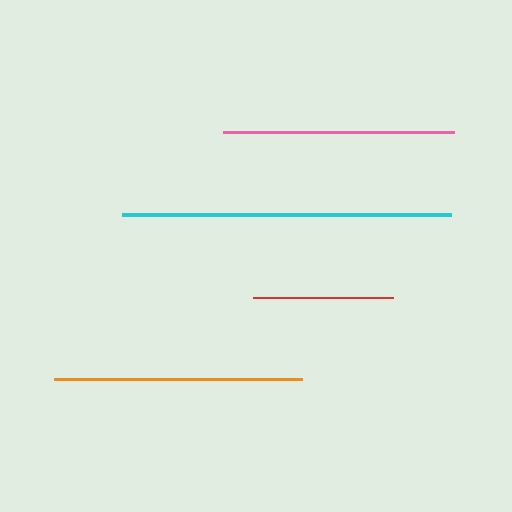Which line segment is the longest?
The cyan line is the longest at approximately 329 pixels.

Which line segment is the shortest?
The red line is the shortest at approximately 140 pixels.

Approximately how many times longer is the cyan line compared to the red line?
The cyan line is approximately 2.3 times the length of the red line.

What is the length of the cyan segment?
The cyan segment is approximately 329 pixels long.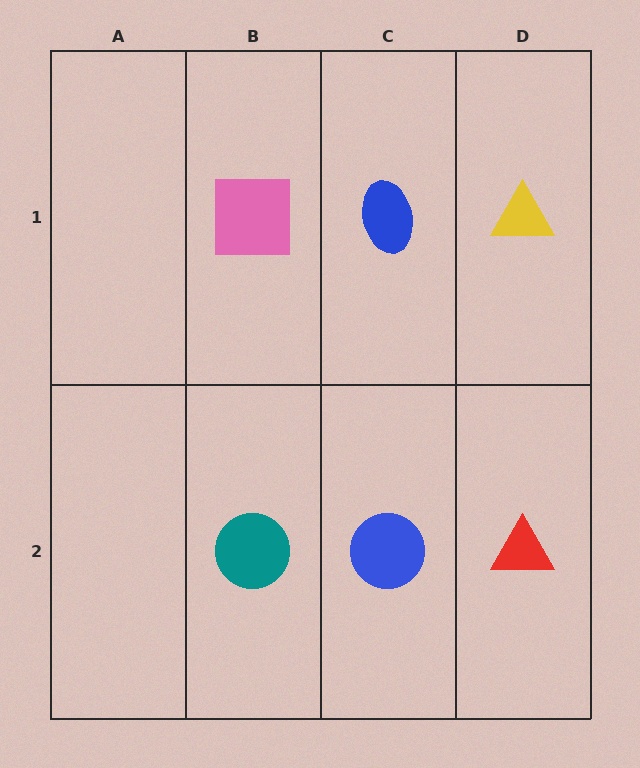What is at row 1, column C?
A blue ellipse.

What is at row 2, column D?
A red triangle.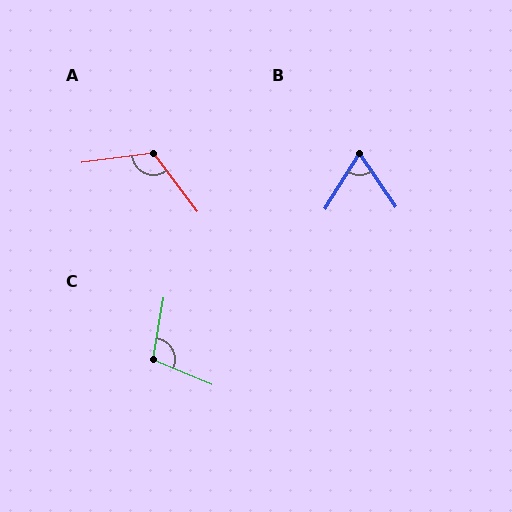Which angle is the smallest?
B, at approximately 66 degrees.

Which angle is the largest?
A, at approximately 120 degrees.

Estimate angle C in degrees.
Approximately 103 degrees.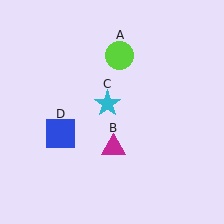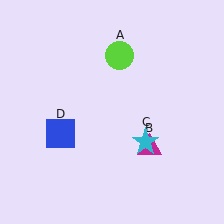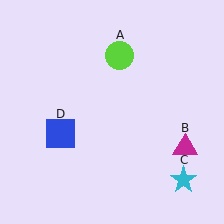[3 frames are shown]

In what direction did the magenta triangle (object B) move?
The magenta triangle (object B) moved right.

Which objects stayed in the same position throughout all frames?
Lime circle (object A) and blue square (object D) remained stationary.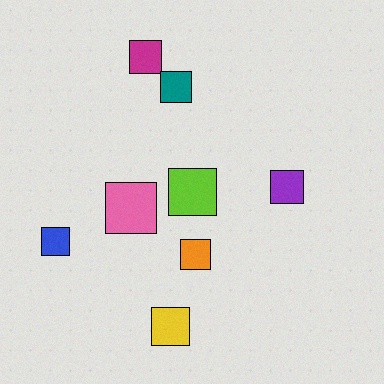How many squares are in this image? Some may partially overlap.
There are 8 squares.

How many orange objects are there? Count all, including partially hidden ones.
There is 1 orange object.